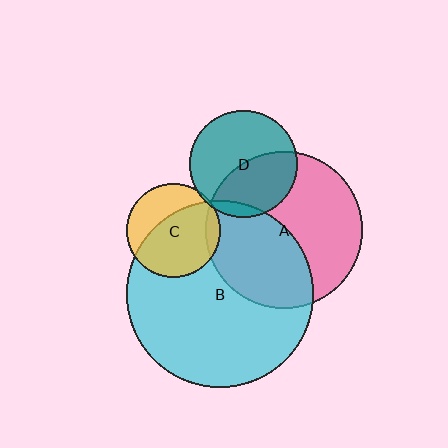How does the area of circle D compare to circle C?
Approximately 1.3 times.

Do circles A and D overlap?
Yes.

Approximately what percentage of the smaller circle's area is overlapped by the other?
Approximately 45%.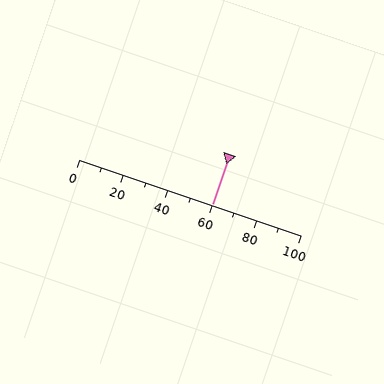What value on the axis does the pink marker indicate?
The marker indicates approximately 60.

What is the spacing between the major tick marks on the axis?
The major ticks are spaced 20 apart.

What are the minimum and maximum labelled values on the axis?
The axis runs from 0 to 100.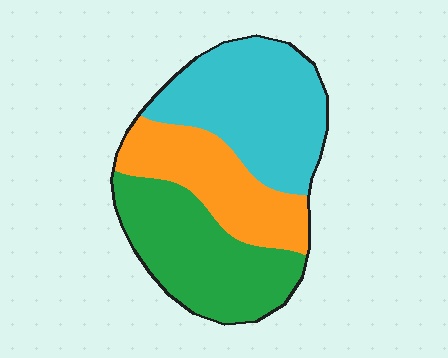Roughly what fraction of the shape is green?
Green takes up about one third (1/3) of the shape.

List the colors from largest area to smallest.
From largest to smallest: cyan, green, orange.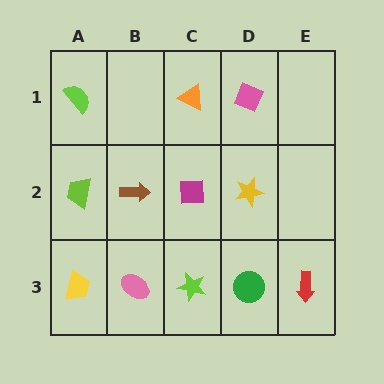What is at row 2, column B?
A brown arrow.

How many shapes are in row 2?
4 shapes.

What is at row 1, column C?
An orange triangle.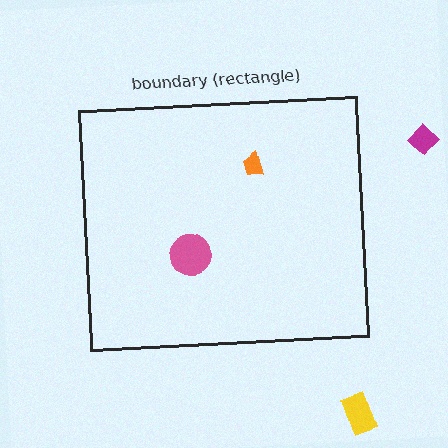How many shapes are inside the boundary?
2 inside, 2 outside.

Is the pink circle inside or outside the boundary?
Inside.